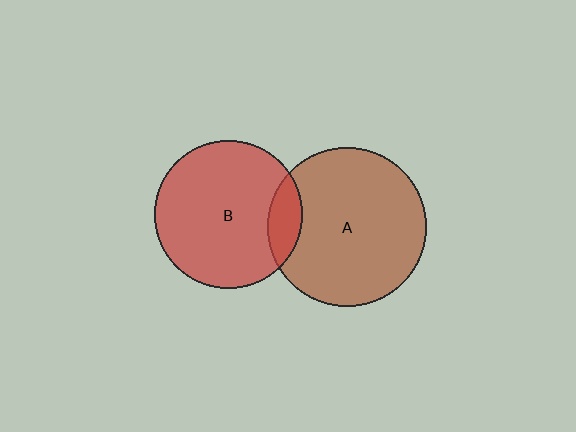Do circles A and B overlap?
Yes.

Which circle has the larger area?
Circle A (brown).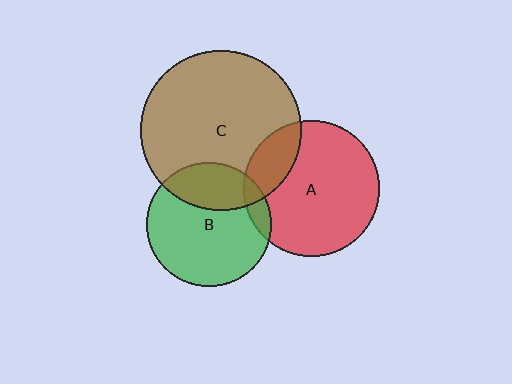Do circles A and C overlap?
Yes.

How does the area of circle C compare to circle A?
Approximately 1.4 times.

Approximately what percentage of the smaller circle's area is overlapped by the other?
Approximately 20%.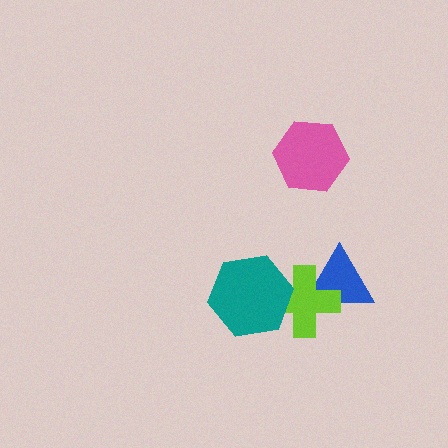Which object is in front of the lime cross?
The teal hexagon is in front of the lime cross.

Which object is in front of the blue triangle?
The lime cross is in front of the blue triangle.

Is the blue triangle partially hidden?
Yes, it is partially covered by another shape.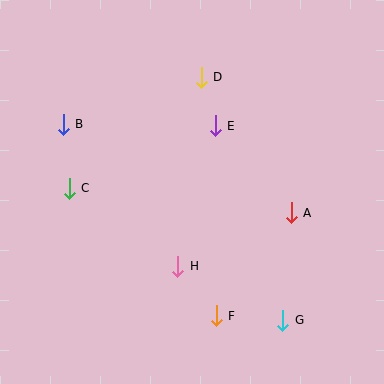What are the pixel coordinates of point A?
Point A is at (291, 213).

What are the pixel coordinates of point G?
Point G is at (283, 321).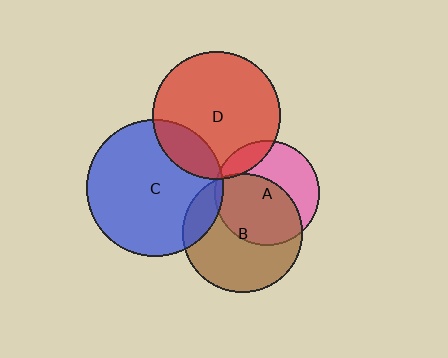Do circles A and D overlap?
Yes.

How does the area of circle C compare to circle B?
Approximately 1.3 times.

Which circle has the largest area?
Circle C (blue).